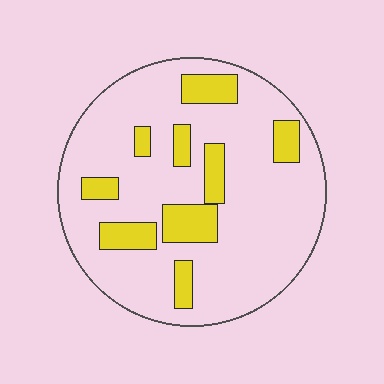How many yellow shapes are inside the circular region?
9.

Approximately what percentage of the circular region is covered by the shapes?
Approximately 20%.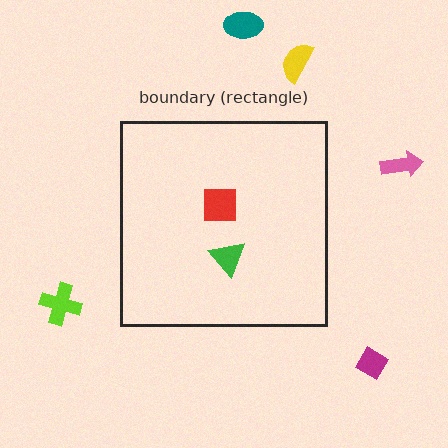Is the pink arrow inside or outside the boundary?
Outside.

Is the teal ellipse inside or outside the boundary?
Outside.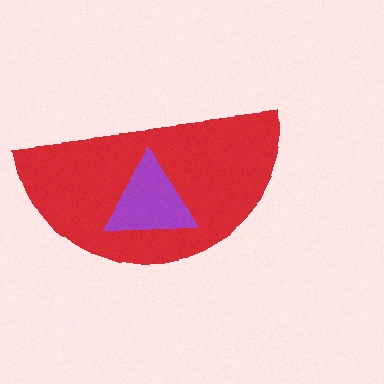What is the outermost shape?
The red semicircle.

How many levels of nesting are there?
2.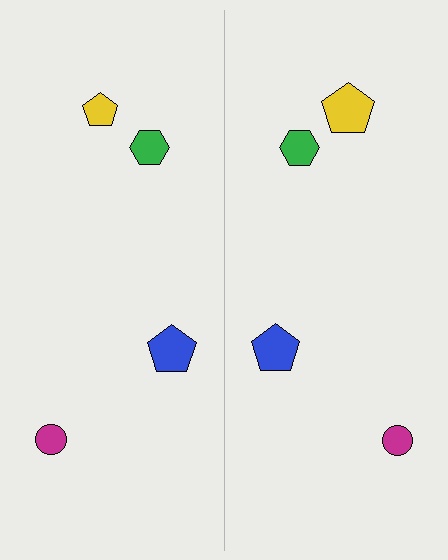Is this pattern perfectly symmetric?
No, the pattern is not perfectly symmetric. The yellow pentagon on the right side has a different size than its mirror counterpart.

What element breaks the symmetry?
The yellow pentagon on the right side has a different size than its mirror counterpart.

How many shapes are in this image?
There are 8 shapes in this image.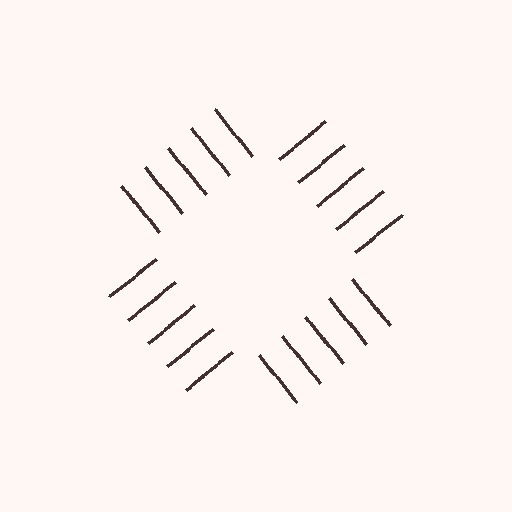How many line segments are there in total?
20 — 5 along each of the 4 edges.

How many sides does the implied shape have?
4 sides — the line-ends trace a square.